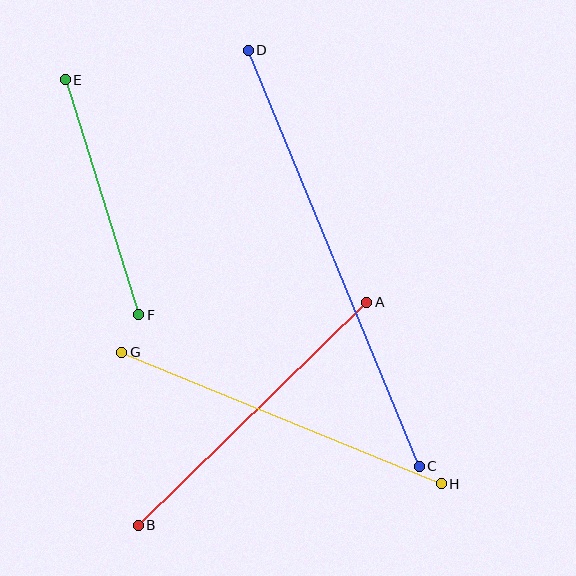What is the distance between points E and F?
The distance is approximately 246 pixels.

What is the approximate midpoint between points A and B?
The midpoint is at approximately (252, 414) pixels.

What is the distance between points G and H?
The distance is approximately 345 pixels.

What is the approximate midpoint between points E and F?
The midpoint is at approximately (102, 197) pixels.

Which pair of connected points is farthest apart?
Points C and D are farthest apart.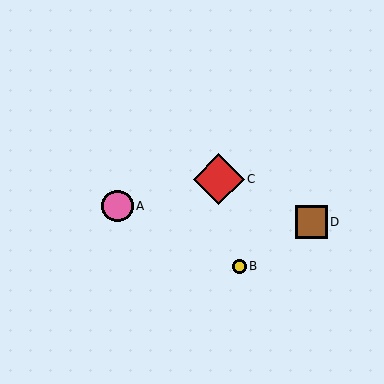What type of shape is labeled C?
Shape C is a red diamond.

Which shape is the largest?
The red diamond (labeled C) is the largest.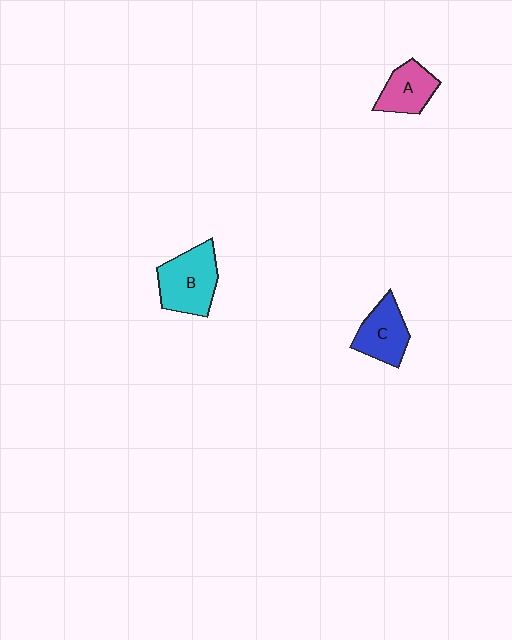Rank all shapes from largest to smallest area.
From largest to smallest: B (cyan), C (blue), A (pink).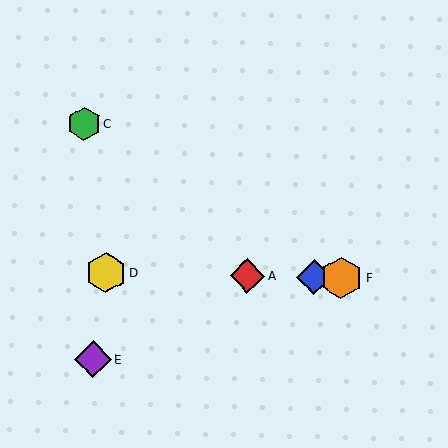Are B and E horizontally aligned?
No, B is at y≈277 and E is at y≈359.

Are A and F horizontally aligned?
Yes, both are at y≈276.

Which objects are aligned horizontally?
Objects A, B, D, F are aligned horizontally.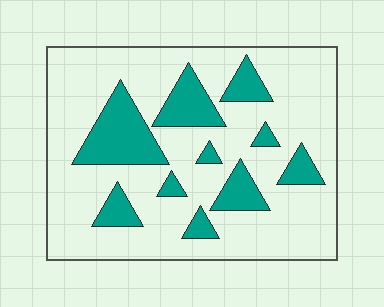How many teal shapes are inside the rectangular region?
10.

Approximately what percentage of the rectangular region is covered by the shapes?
Approximately 20%.